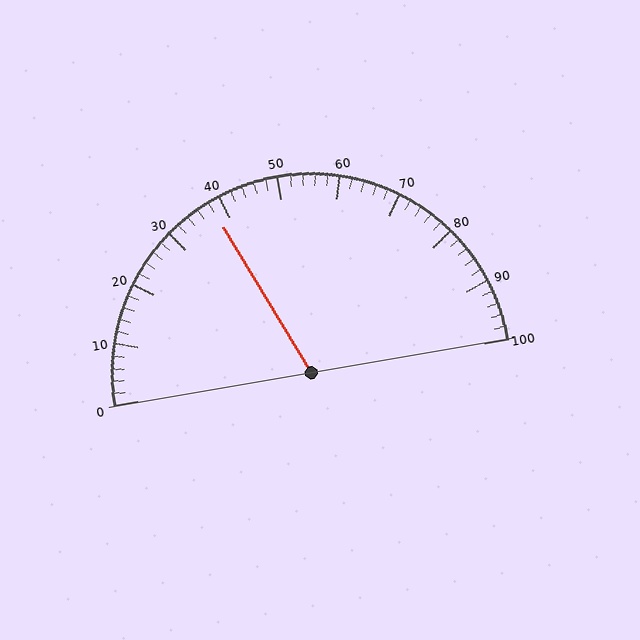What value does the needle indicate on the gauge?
The needle indicates approximately 38.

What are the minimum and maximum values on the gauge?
The gauge ranges from 0 to 100.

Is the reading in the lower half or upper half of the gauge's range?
The reading is in the lower half of the range (0 to 100).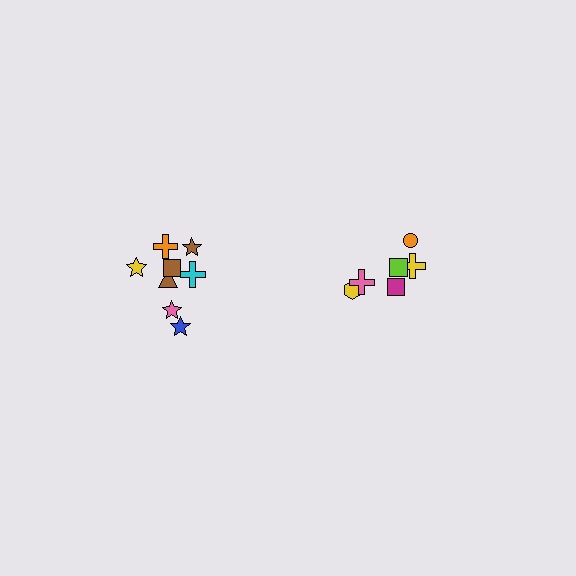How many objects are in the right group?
There are 6 objects.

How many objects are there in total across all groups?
There are 14 objects.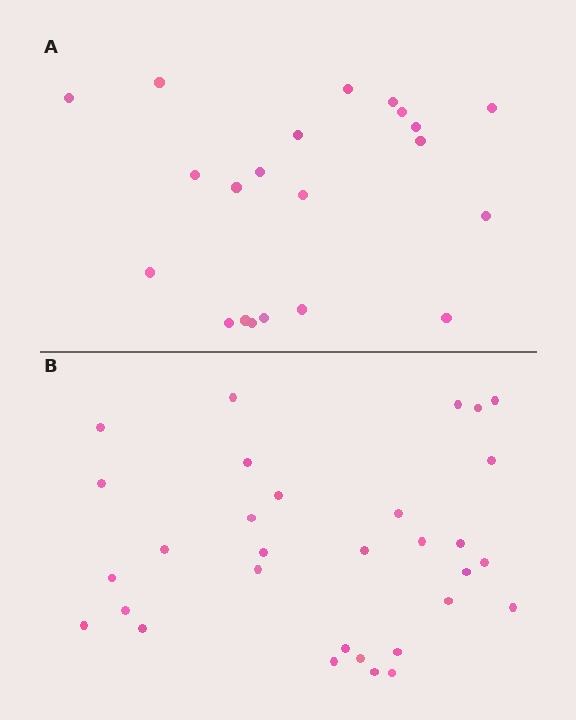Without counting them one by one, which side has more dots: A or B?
Region B (the bottom region) has more dots.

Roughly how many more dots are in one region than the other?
Region B has roughly 10 or so more dots than region A.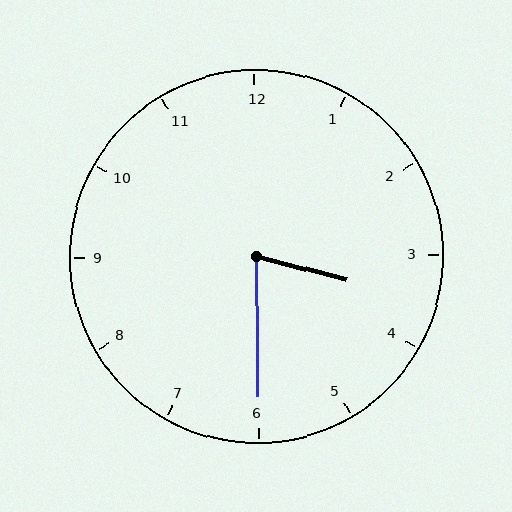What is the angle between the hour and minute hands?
Approximately 75 degrees.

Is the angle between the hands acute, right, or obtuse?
It is acute.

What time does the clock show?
3:30.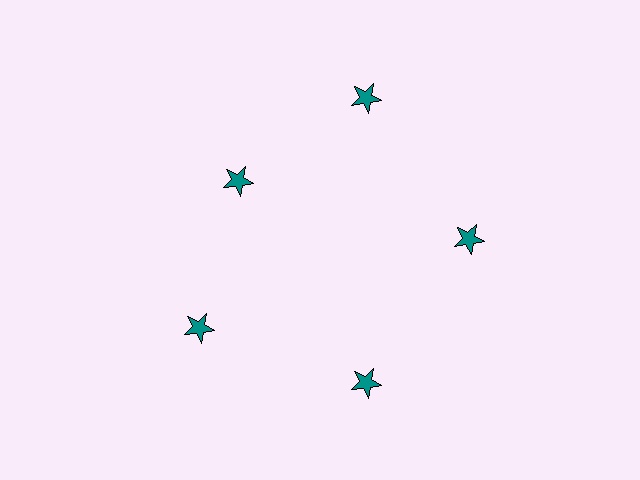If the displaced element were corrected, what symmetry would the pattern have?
It would have 5-fold rotational symmetry — the pattern would map onto itself every 72 degrees.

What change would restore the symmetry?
The symmetry would be restored by moving it outward, back onto the ring so that all 5 stars sit at equal angles and equal distance from the center.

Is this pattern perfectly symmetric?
No. The 5 teal stars are arranged in a ring, but one element near the 10 o'clock position is pulled inward toward the center, breaking the 5-fold rotational symmetry.